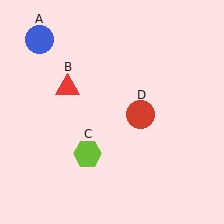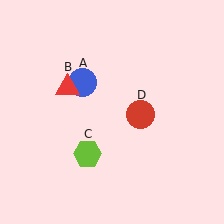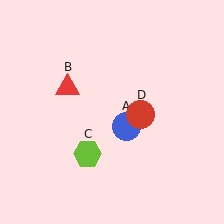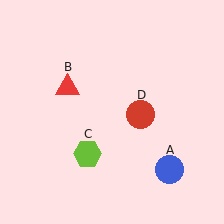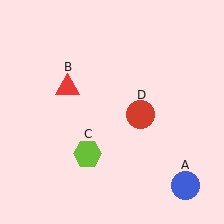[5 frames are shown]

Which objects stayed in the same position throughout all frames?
Red triangle (object B) and lime hexagon (object C) and red circle (object D) remained stationary.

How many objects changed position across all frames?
1 object changed position: blue circle (object A).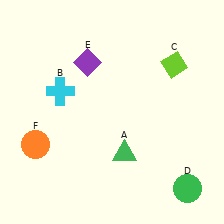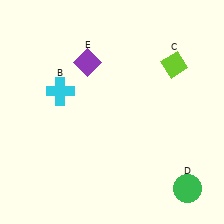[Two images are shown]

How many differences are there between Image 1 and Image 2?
There are 2 differences between the two images.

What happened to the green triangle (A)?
The green triangle (A) was removed in Image 2. It was in the bottom-right area of Image 1.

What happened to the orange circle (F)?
The orange circle (F) was removed in Image 2. It was in the bottom-left area of Image 1.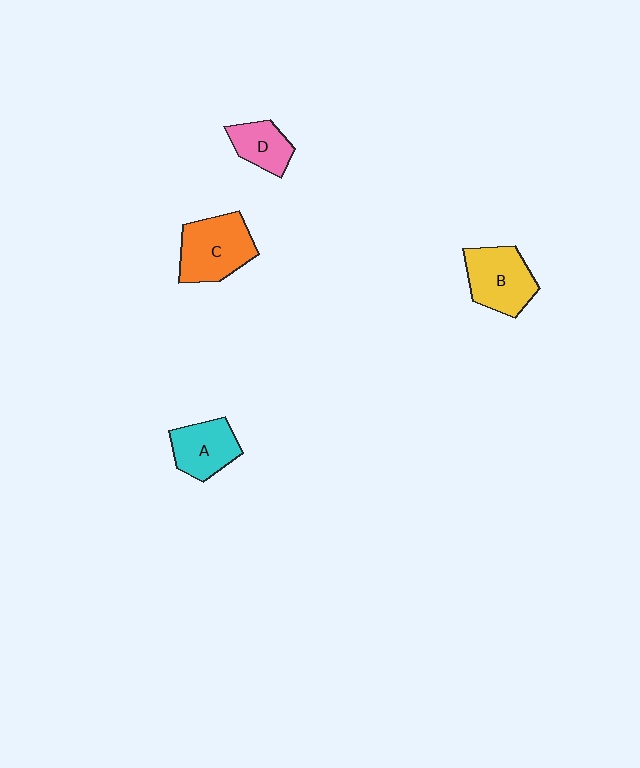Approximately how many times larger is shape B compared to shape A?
Approximately 1.2 times.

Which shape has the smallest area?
Shape D (pink).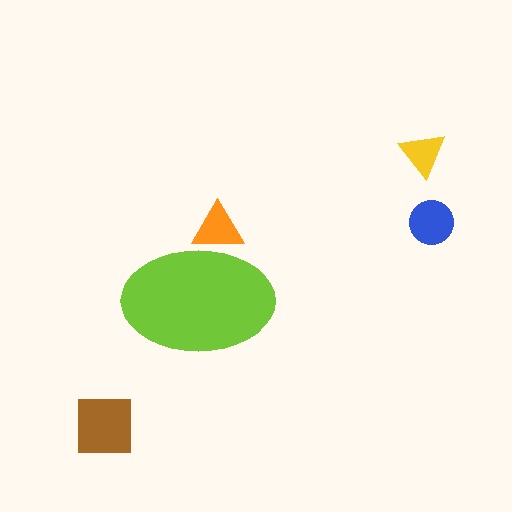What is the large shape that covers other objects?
A lime ellipse.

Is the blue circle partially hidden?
No, the blue circle is fully visible.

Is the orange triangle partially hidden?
Yes, the orange triangle is partially hidden behind the lime ellipse.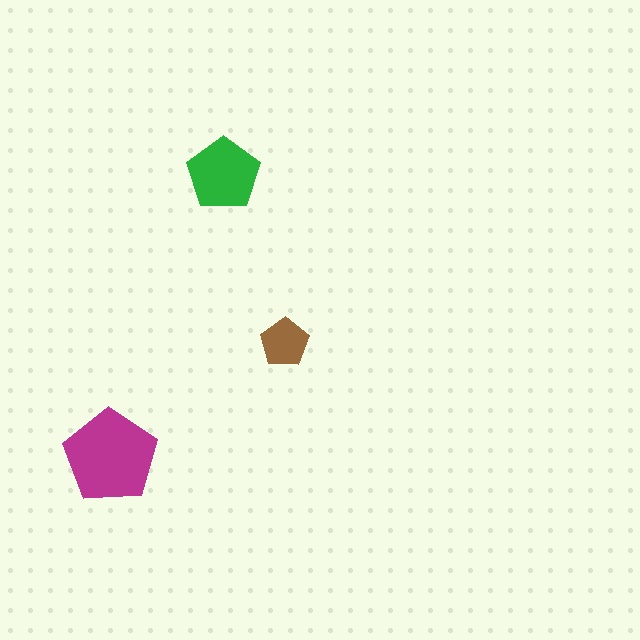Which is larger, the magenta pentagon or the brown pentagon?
The magenta one.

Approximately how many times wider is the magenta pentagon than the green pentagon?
About 1.5 times wider.